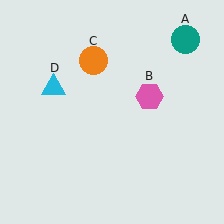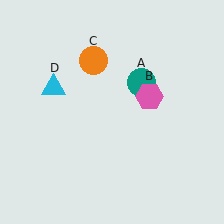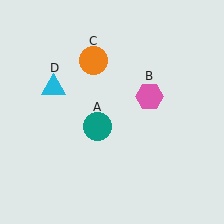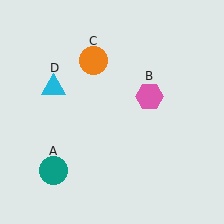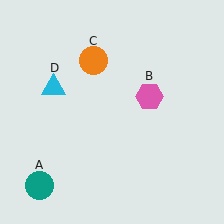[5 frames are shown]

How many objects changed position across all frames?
1 object changed position: teal circle (object A).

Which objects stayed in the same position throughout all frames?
Pink hexagon (object B) and orange circle (object C) and cyan triangle (object D) remained stationary.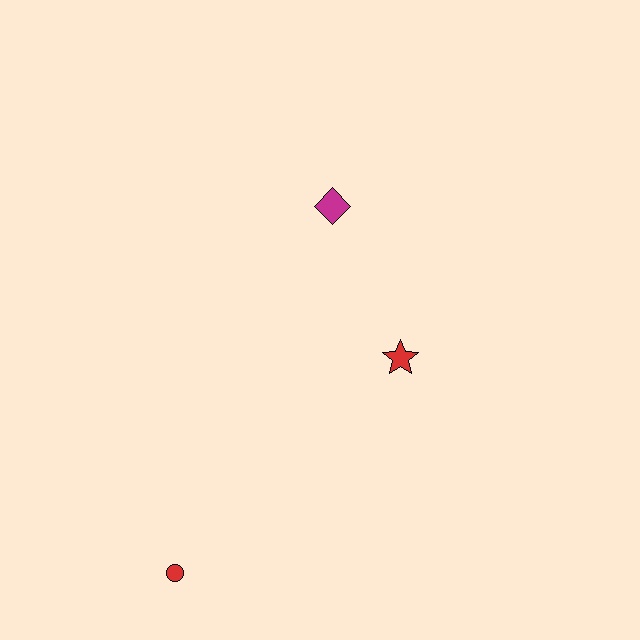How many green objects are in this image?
There are no green objects.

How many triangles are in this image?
There are no triangles.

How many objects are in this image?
There are 3 objects.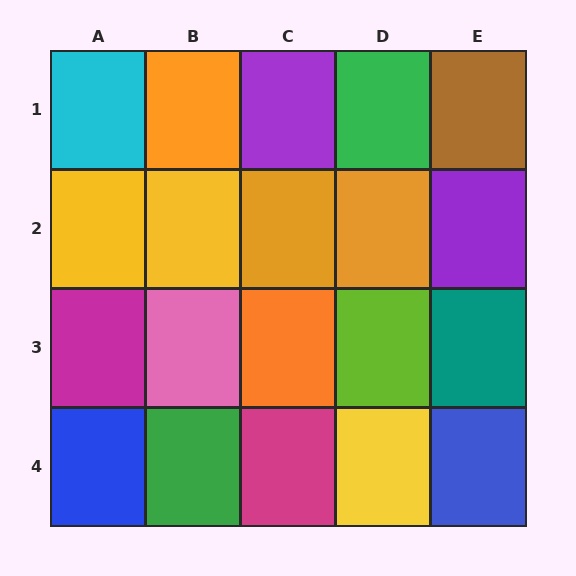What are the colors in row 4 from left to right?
Blue, green, magenta, yellow, blue.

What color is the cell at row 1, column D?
Green.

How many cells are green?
2 cells are green.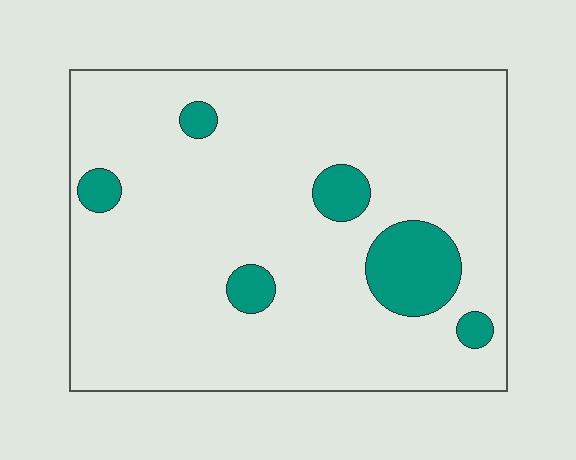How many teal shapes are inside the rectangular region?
6.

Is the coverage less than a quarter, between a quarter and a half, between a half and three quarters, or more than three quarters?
Less than a quarter.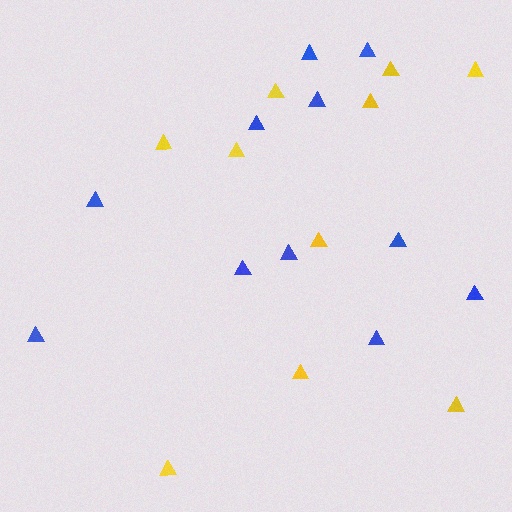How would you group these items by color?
There are 2 groups: one group of yellow triangles (10) and one group of blue triangles (11).